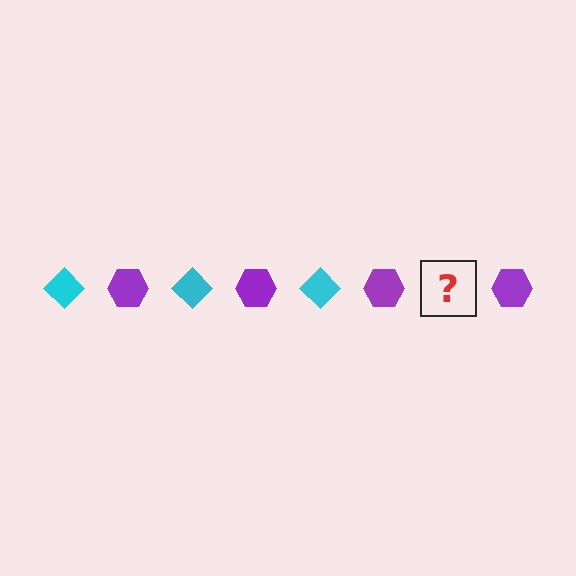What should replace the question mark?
The question mark should be replaced with a cyan diamond.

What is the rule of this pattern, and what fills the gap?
The rule is that the pattern alternates between cyan diamond and purple hexagon. The gap should be filled with a cyan diamond.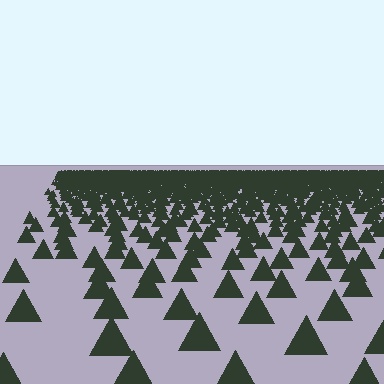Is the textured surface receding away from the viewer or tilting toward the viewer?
The surface is receding away from the viewer. Texture elements get smaller and denser toward the top.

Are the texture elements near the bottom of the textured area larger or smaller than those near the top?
Larger. Near the bottom, elements are closer to the viewer and appear at a bigger on-screen size.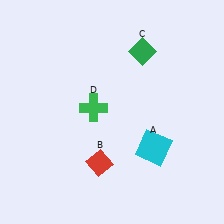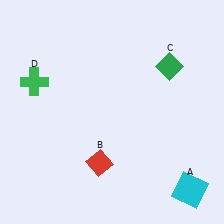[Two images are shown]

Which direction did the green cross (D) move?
The green cross (D) moved left.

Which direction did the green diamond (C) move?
The green diamond (C) moved right.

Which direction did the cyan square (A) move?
The cyan square (A) moved down.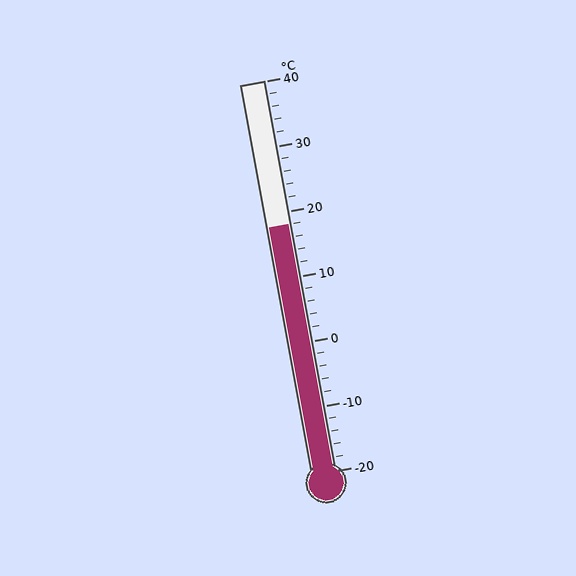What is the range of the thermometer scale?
The thermometer scale ranges from -20°C to 40°C.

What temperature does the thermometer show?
The thermometer shows approximately 18°C.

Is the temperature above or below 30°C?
The temperature is below 30°C.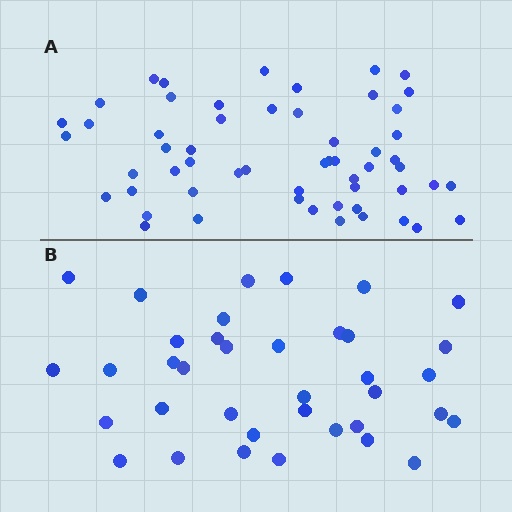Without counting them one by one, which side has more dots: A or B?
Region A (the top region) has more dots.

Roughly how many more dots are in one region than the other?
Region A has approximately 20 more dots than region B.